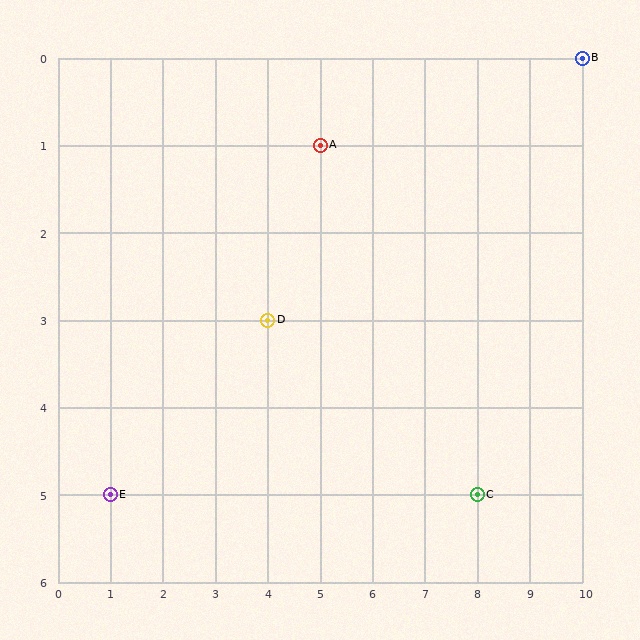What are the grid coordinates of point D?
Point D is at grid coordinates (4, 3).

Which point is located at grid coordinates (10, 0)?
Point B is at (10, 0).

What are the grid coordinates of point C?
Point C is at grid coordinates (8, 5).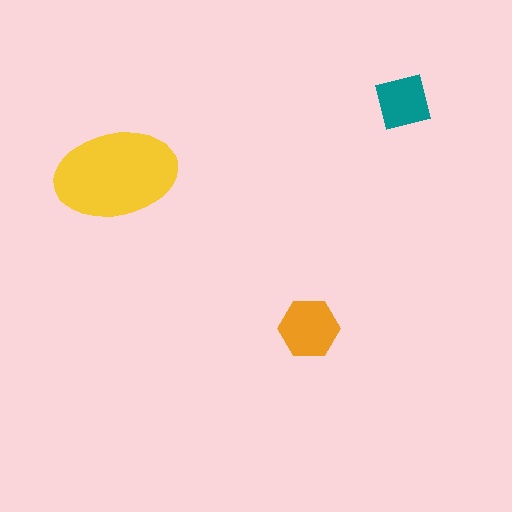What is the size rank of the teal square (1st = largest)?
3rd.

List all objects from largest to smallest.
The yellow ellipse, the orange hexagon, the teal square.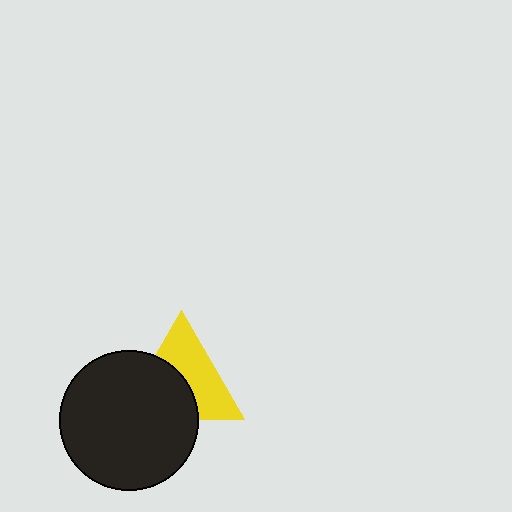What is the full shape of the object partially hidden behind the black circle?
The partially hidden object is a yellow triangle.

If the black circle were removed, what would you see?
You would see the complete yellow triangle.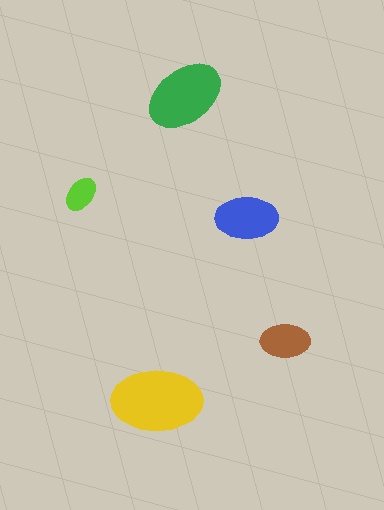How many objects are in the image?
There are 5 objects in the image.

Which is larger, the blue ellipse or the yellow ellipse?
The yellow one.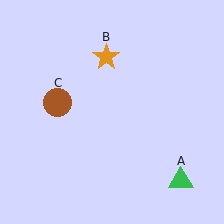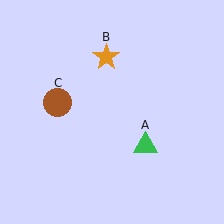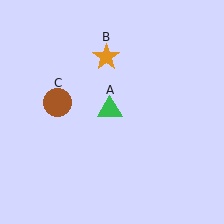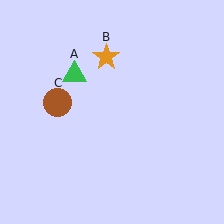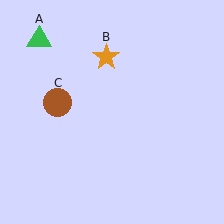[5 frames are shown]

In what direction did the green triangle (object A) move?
The green triangle (object A) moved up and to the left.